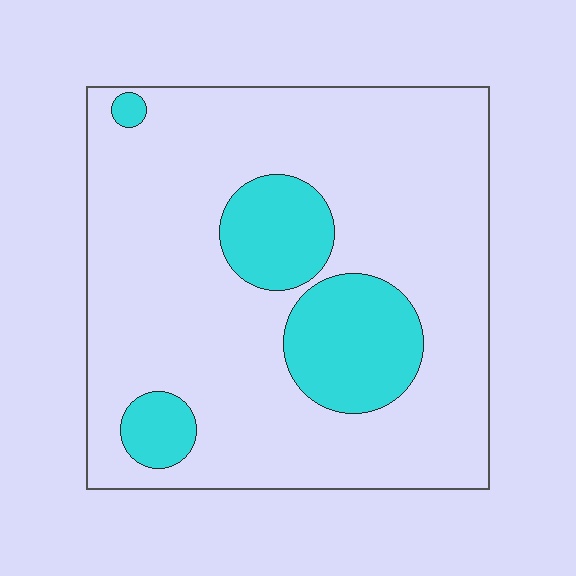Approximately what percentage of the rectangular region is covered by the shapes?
Approximately 20%.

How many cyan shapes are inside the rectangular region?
4.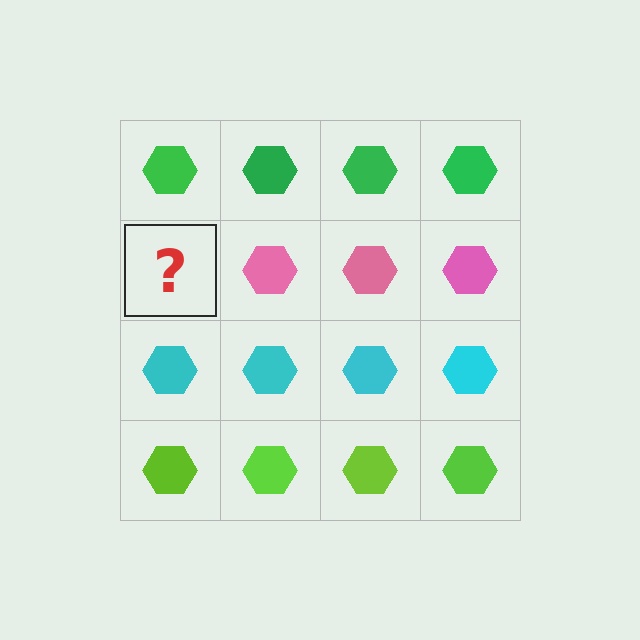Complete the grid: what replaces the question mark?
The question mark should be replaced with a pink hexagon.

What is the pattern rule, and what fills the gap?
The rule is that each row has a consistent color. The gap should be filled with a pink hexagon.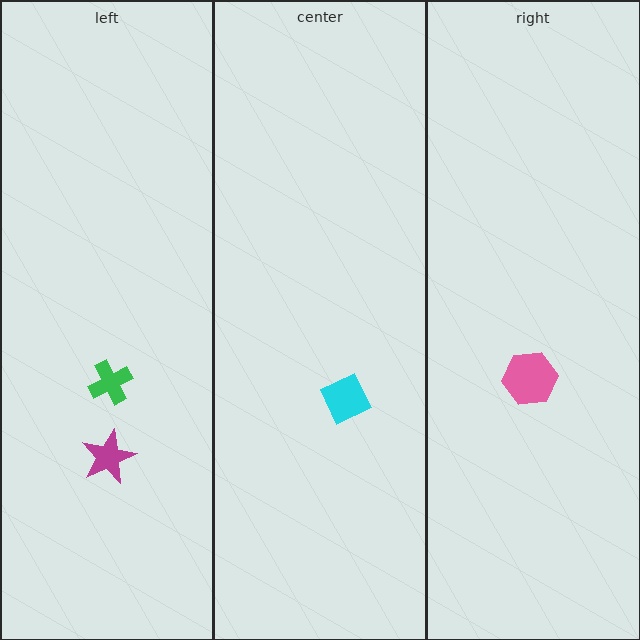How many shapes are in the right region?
1.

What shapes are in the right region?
The pink hexagon.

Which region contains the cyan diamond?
The center region.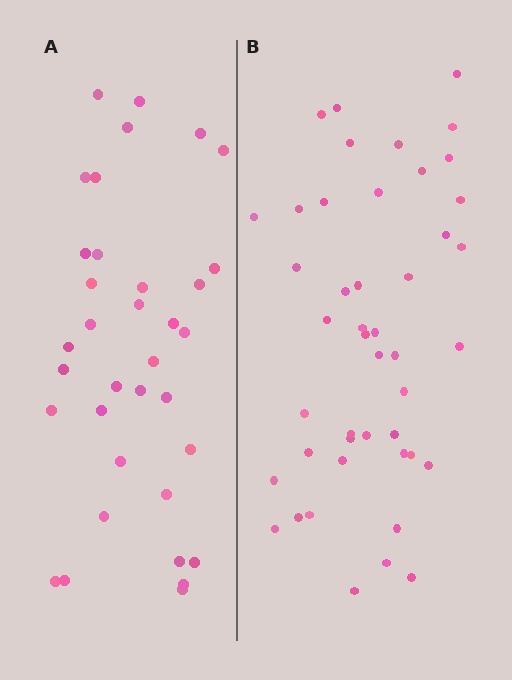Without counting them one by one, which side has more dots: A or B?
Region B (the right region) has more dots.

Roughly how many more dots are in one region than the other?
Region B has roughly 10 or so more dots than region A.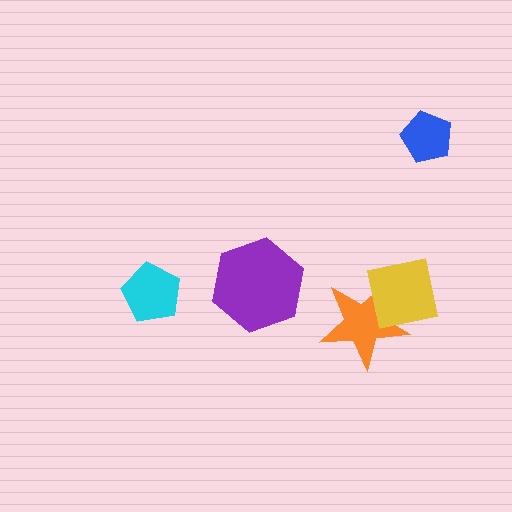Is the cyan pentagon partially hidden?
No, no other shape covers it.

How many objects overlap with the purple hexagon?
0 objects overlap with the purple hexagon.